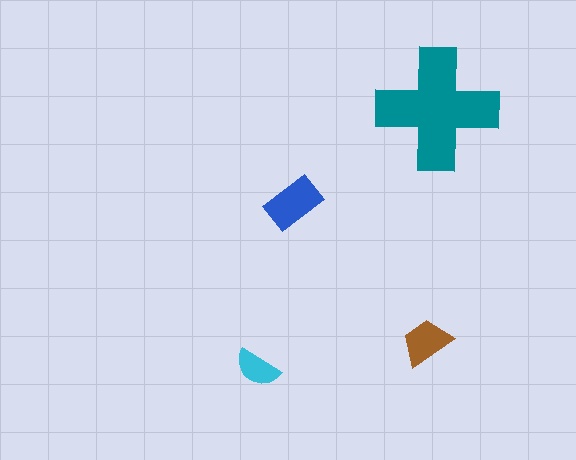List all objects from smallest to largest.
The cyan semicircle, the brown trapezoid, the blue rectangle, the teal cross.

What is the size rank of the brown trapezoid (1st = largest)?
3rd.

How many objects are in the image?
There are 4 objects in the image.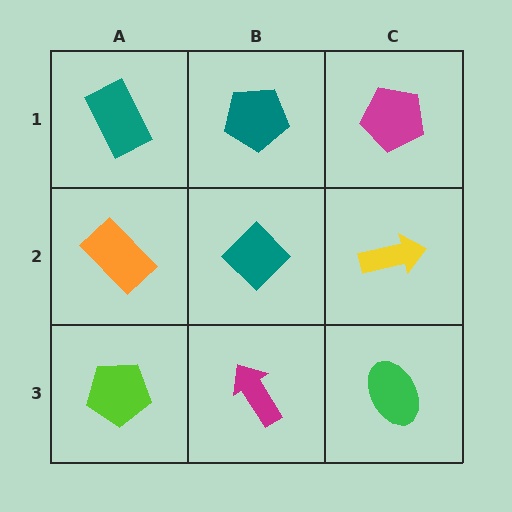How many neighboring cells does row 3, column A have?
2.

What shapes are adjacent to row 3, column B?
A teal diamond (row 2, column B), a lime pentagon (row 3, column A), a green ellipse (row 3, column C).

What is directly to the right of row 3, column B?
A green ellipse.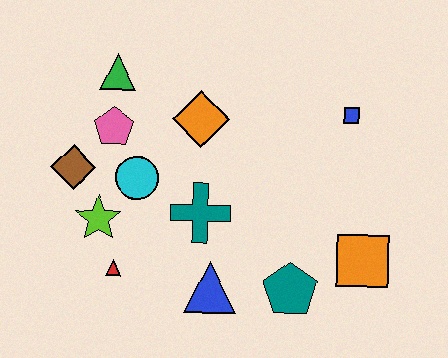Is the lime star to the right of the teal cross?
No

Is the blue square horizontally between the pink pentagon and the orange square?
Yes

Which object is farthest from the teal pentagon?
The green triangle is farthest from the teal pentagon.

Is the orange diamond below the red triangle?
No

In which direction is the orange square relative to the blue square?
The orange square is below the blue square.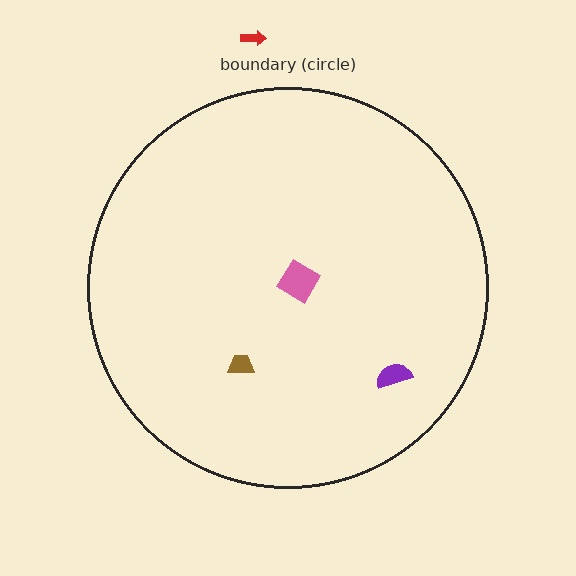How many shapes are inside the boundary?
3 inside, 1 outside.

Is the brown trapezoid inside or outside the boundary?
Inside.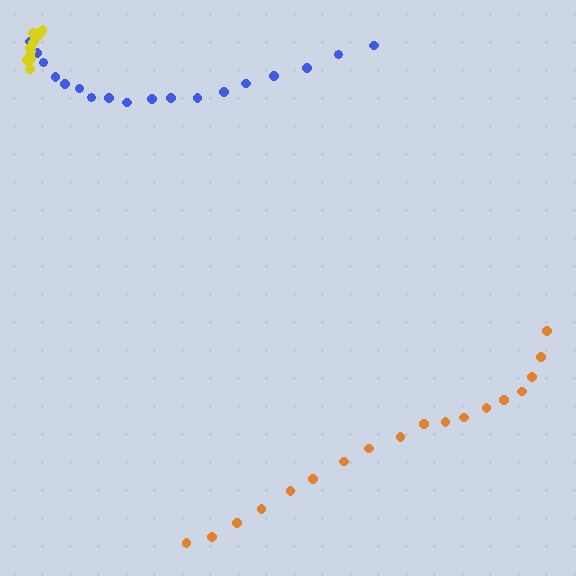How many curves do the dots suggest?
There are 3 distinct paths.